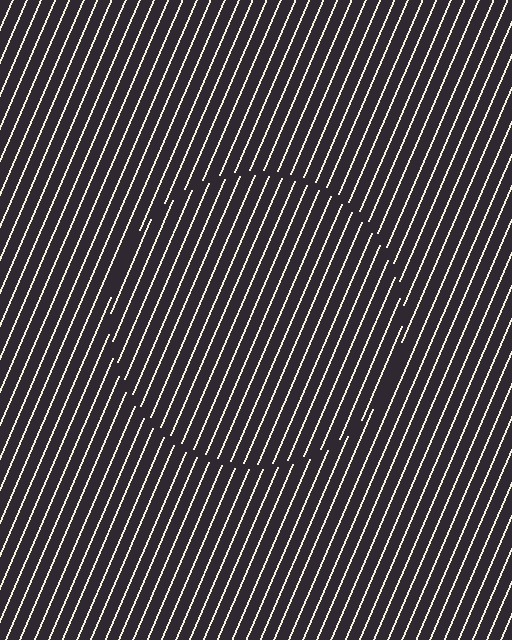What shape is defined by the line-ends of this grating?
An illusory circle. The interior of the shape contains the same grating, shifted by half a period — the contour is defined by the phase discontinuity where line-ends from the inner and outer gratings abut.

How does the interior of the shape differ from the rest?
The interior of the shape contains the same grating, shifted by half a period — the contour is defined by the phase discontinuity where line-ends from the inner and outer gratings abut.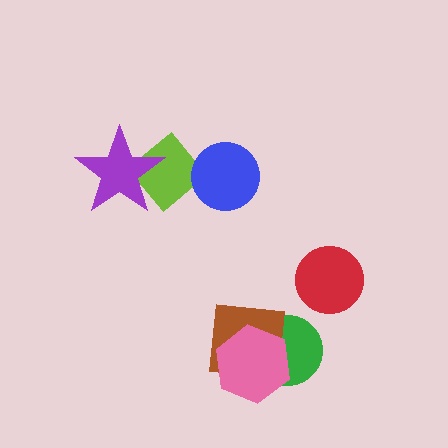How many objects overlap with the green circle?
2 objects overlap with the green circle.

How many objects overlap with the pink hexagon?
2 objects overlap with the pink hexagon.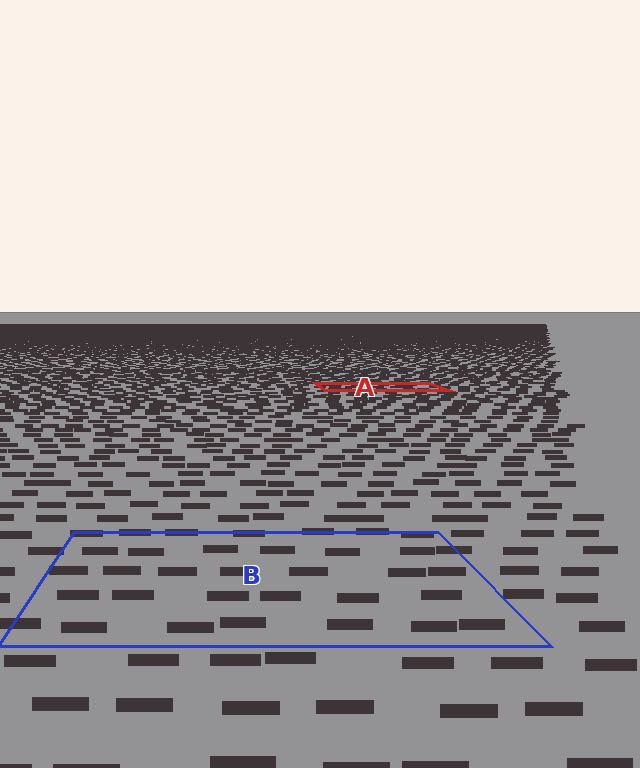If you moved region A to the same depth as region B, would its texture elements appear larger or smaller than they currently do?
They would appear larger. At a closer depth, the same texture elements are projected at a bigger on-screen size.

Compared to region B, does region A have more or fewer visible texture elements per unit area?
Region A has more texture elements per unit area — they are packed more densely because it is farther away.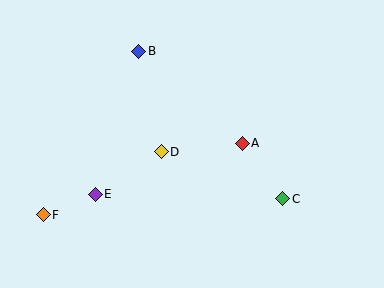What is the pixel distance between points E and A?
The distance between E and A is 156 pixels.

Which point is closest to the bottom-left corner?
Point F is closest to the bottom-left corner.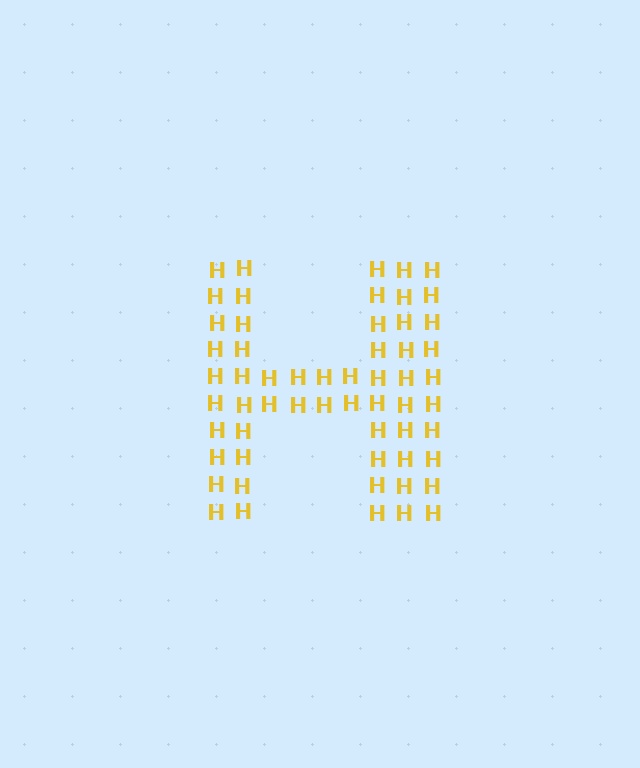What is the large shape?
The large shape is the letter H.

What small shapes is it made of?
It is made of small letter H's.